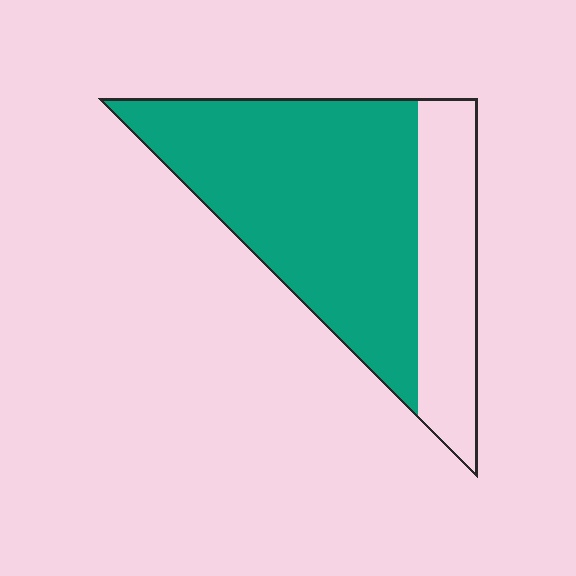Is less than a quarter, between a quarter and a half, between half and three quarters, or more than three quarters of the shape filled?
Between half and three quarters.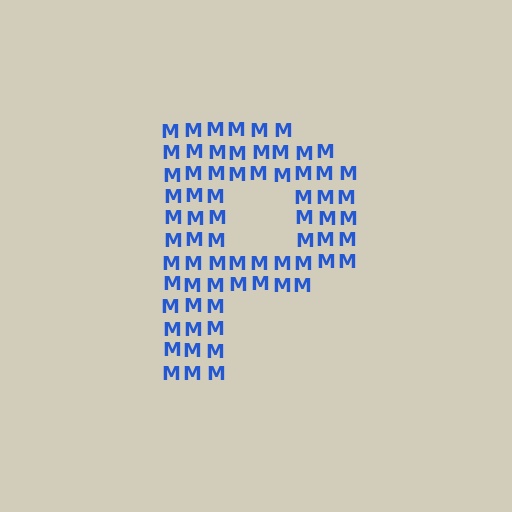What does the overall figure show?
The overall figure shows the letter P.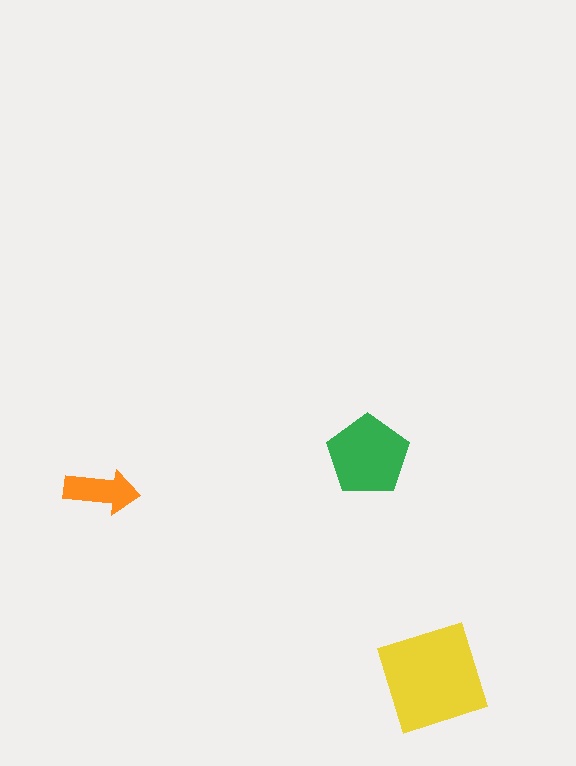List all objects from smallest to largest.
The orange arrow, the green pentagon, the yellow square.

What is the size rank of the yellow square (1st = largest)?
1st.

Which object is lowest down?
The yellow square is bottommost.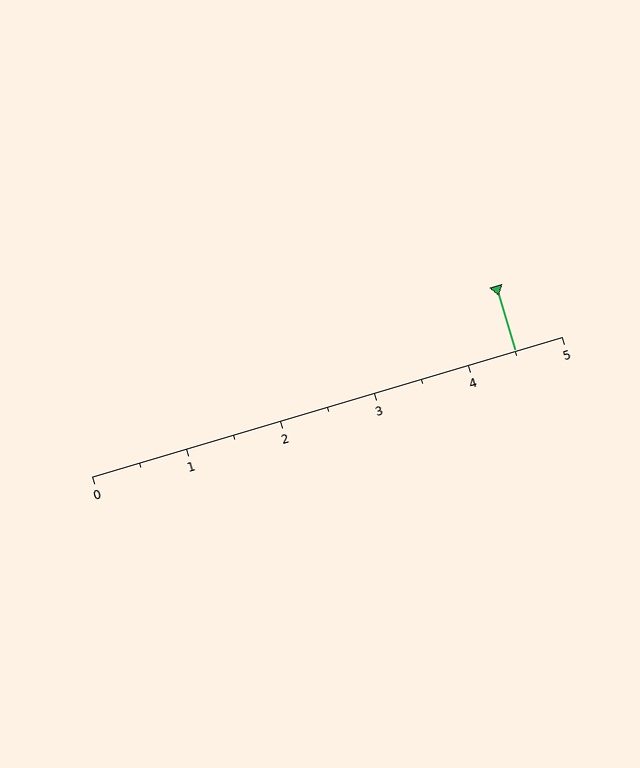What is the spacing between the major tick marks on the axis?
The major ticks are spaced 1 apart.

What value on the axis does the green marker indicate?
The marker indicates approximately 4.5.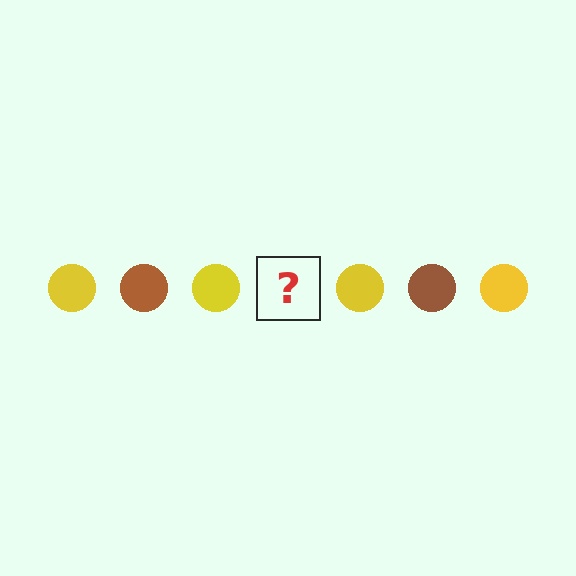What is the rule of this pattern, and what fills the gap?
The rule is that the pattern cycles through yellow, brown circles. The gap should be filled with a brown circle.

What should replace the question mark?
The question mark should be replaced with a brown circle.